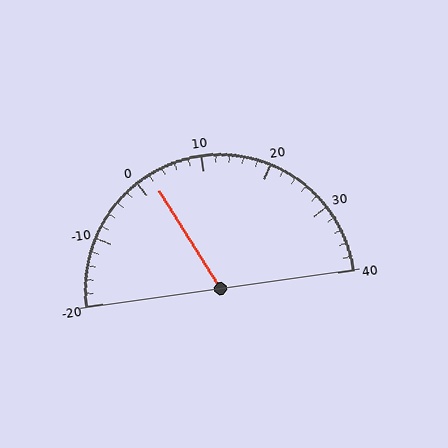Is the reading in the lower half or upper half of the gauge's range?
The reading is in the lower half of the range (-20 to 40).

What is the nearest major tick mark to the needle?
The nearest major tick mark is 0.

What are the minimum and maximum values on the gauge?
The gauge ranges from -20 to 40.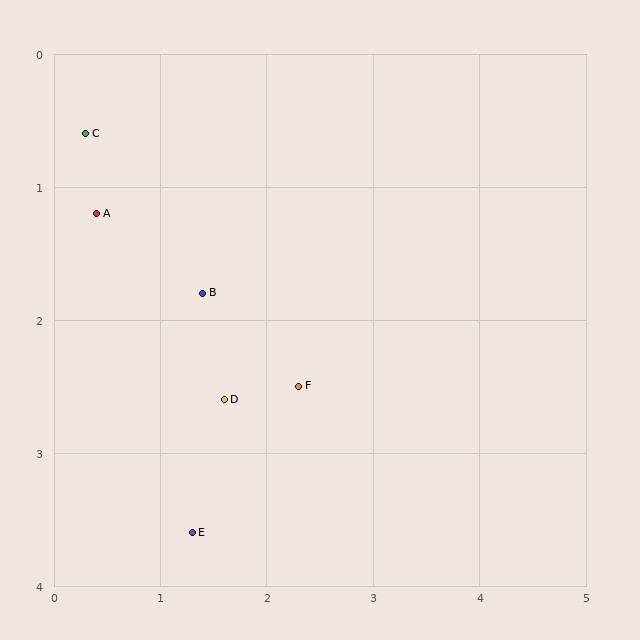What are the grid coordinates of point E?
Point E is at approximately (1.3, 3.6).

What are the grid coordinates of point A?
Point A is at approximately (0.4, 1.2).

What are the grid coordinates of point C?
Point C is at approximately (0.3, 0.6).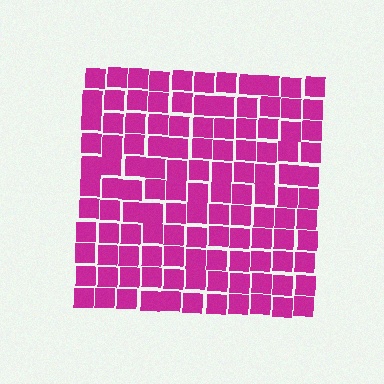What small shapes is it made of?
It is made of small squares.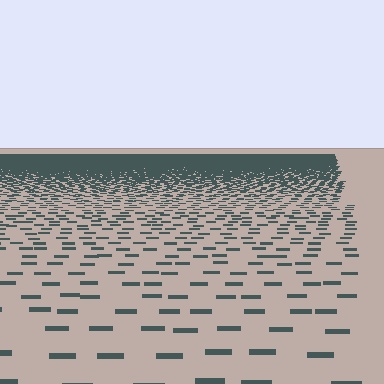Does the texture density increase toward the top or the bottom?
Density increases toward the top.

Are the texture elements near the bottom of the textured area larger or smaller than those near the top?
Larger. Near the bottom, elements are closer to the viewer and appear at a bigger on-screen size.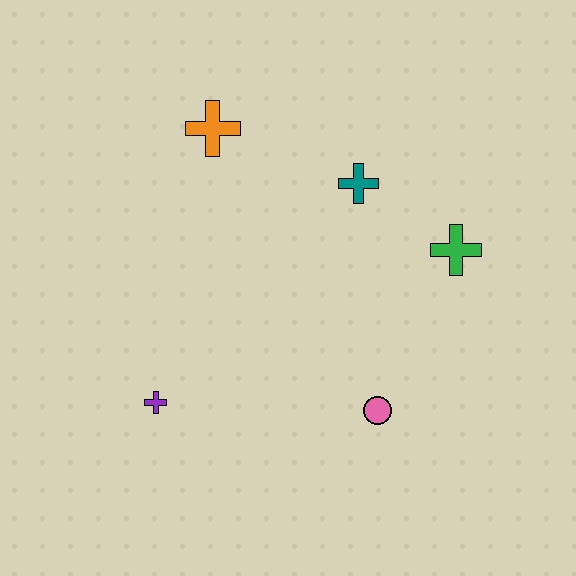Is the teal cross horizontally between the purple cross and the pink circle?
Yes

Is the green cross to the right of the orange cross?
Yes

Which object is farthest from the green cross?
The purple cross is farthest from the green cross.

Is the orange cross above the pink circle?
Yes